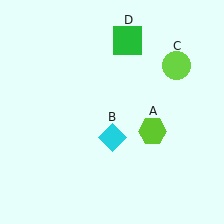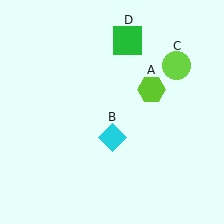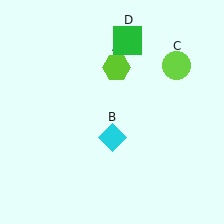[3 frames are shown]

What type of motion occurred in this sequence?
The lime hexagon (object A) rotated counterclockwise around the center of the scene.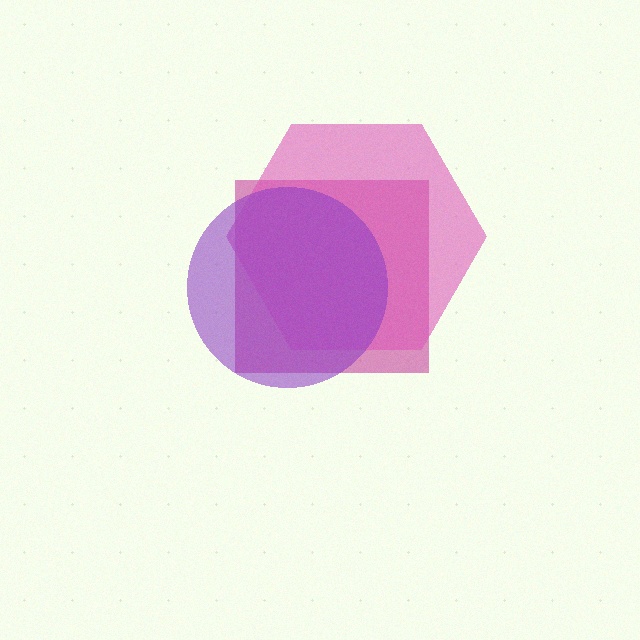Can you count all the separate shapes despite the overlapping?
Yes, there are 3 separate shapes.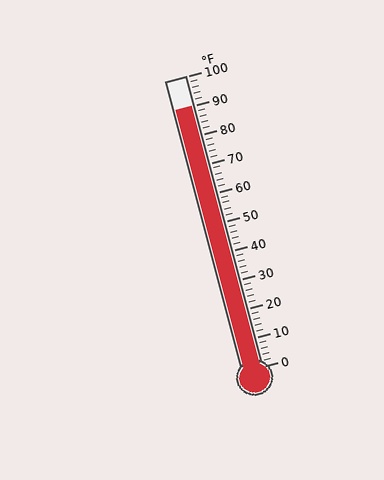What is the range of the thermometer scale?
The thermometer scale ranges from 0°F to 100°F.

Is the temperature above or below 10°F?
The temperature is above 10°F.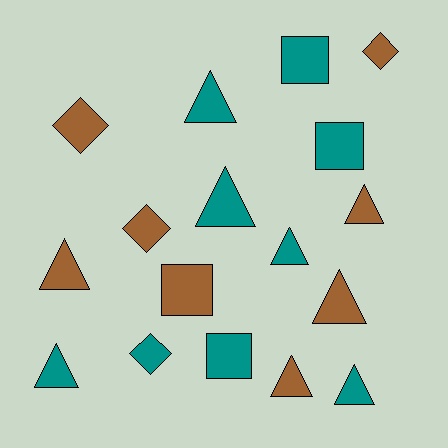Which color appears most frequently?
Teal, with 9 objects.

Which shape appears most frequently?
Triangle, with 9 objects.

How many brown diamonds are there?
There are 3 brown diamonds.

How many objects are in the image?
There are 17 objects.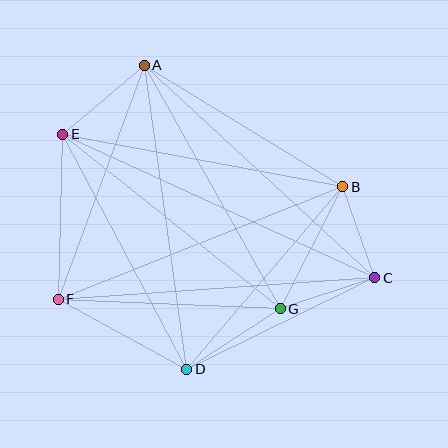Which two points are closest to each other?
Points B and C are closest to each other.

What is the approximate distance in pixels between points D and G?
The distance between D and G is approximately 111 pixels.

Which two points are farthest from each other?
Points C and E are farthest from each other.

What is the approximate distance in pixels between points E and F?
The distance between E and F is approximately 165 pixels.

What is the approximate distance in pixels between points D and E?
The distance between D and E is approximately 266 pixels.